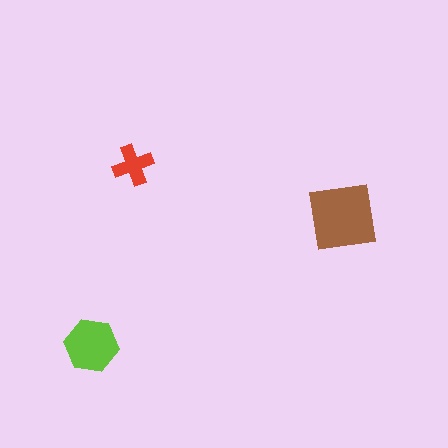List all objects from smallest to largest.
The red cross, the lime hexagon, the brown square.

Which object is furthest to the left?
The lime hexagon is leftmost.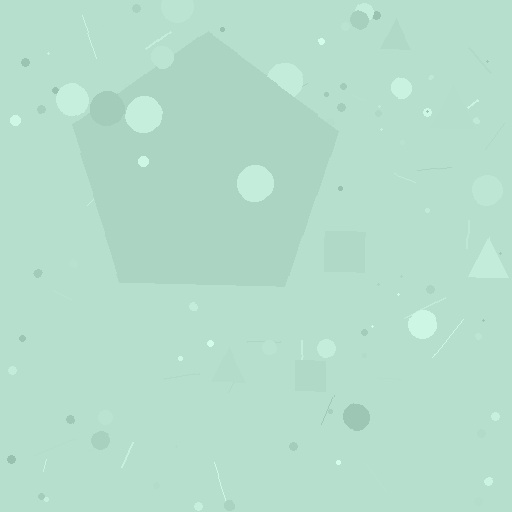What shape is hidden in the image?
A pentagon is hidden in the image.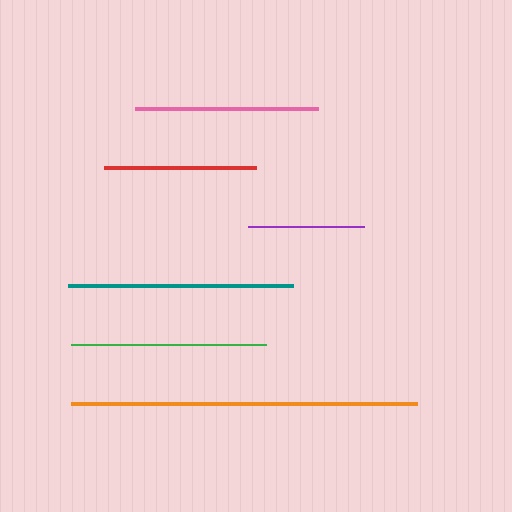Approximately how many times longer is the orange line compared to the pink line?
The orange line is approximately 1.9 times the length of the pink line.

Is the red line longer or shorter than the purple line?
The red line is longer than the purple line.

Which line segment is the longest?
The orange line is the longest at approximately 346 pixels.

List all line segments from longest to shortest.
From longest to shortest: orange, teal, green, pink, red, purple.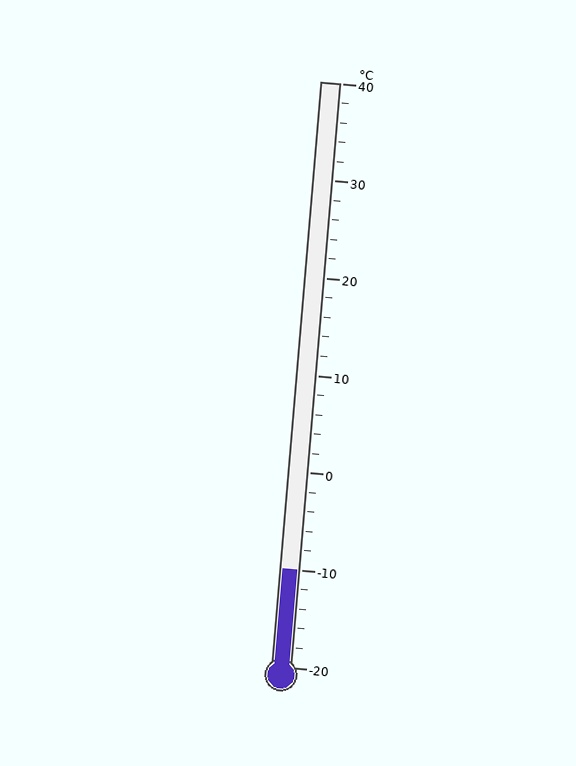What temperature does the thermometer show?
The thermometer shows approximately -10°C.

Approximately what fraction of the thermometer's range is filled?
The thermometer is filled to approximately 15% of its range.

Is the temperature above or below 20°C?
The temperature is below 20°C.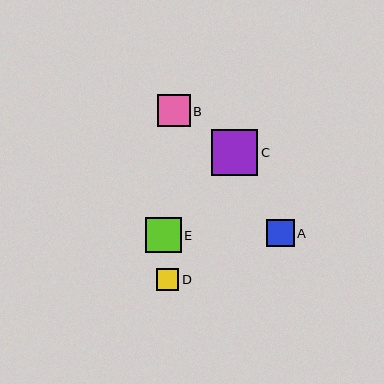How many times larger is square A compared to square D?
Square A is approximately 1.2 times the size of square D.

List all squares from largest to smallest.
From largest to smallest: C, E, B, A, D.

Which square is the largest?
Square C is the largest with a size of approximately 46 pixels.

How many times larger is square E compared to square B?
Square E is approximately 1.1 times the size of square B.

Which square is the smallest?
Square D is the smallest with a size of approximately 22 pixels.